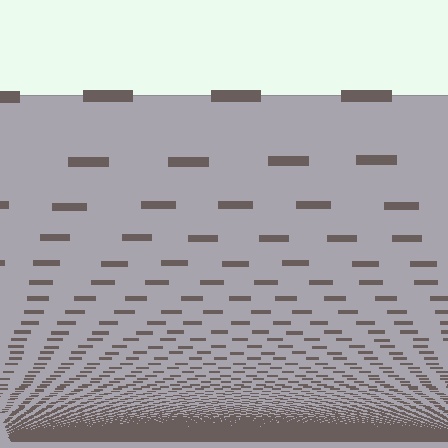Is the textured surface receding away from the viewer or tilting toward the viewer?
The surface appears to tilt toward the viewer. Texture elements get larger and sparser toward the top.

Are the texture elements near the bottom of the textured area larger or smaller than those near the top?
Smaller. The gradient is inverted — elements near the bottom are smaller and denser.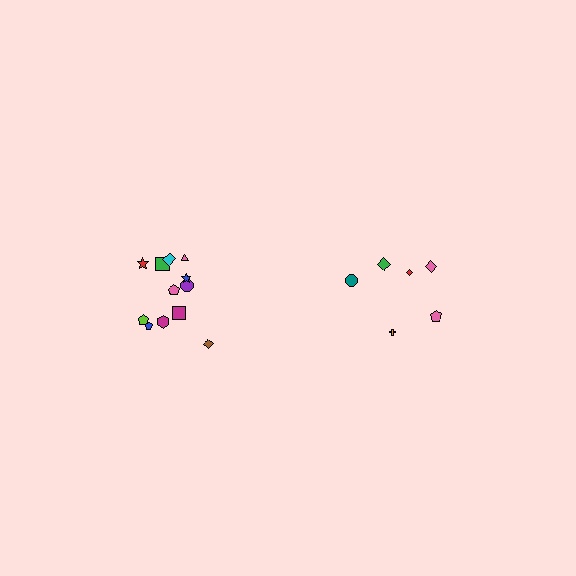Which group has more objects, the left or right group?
The left group.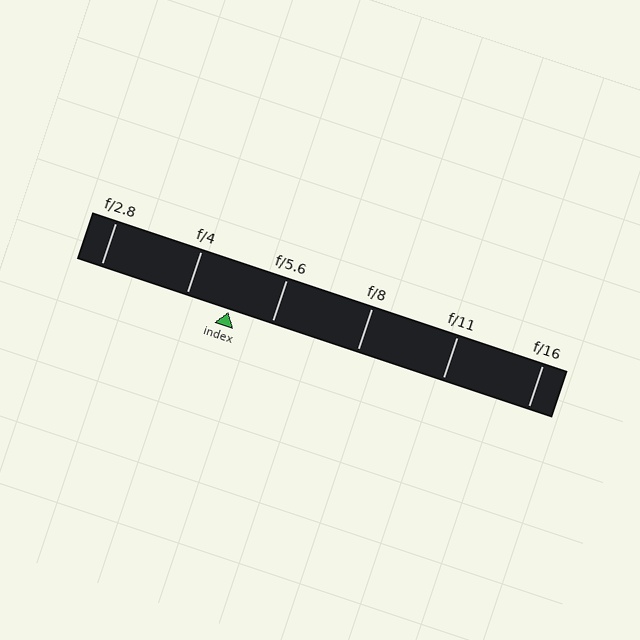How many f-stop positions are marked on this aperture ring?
There are 6 f-stop positions marked.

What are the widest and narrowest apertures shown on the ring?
The widest aperture shown is f/2.8 and the narrowest is f/16.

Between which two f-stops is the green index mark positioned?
The index mark is between f/4 and f/5.6.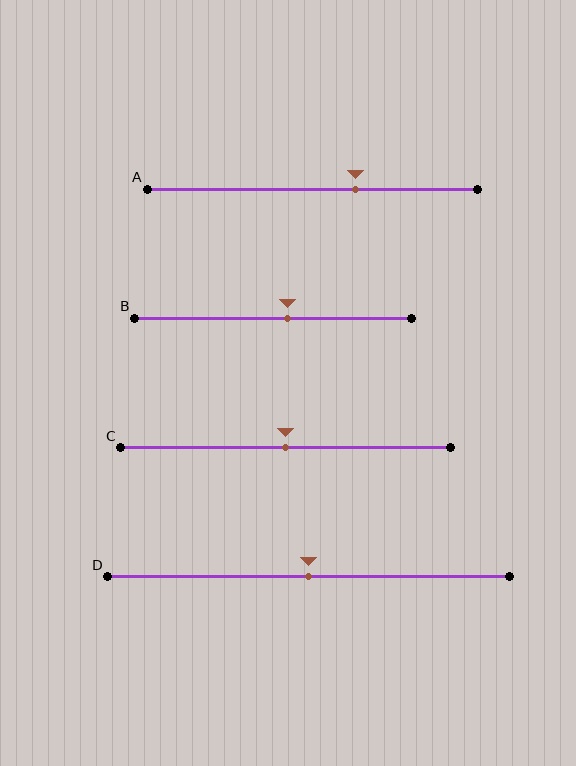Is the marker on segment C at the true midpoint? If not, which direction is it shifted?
Yes, the marker on segment C is at the true midpoint.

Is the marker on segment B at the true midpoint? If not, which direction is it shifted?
No, the marker on segment B is shifted to the right by about 5% of the segment length.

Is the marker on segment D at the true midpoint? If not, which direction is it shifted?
Yes, the marker on segment D is at the true midpoint.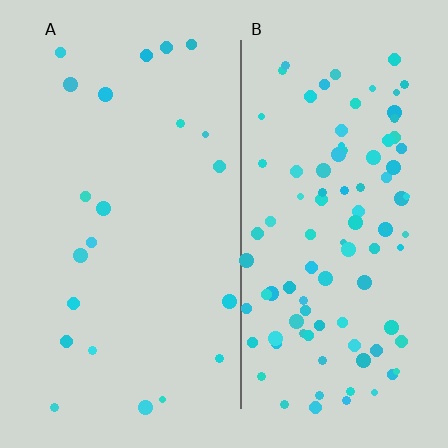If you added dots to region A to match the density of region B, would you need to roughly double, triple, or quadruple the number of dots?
Approximately quadruple.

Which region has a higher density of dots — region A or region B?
B (the right).